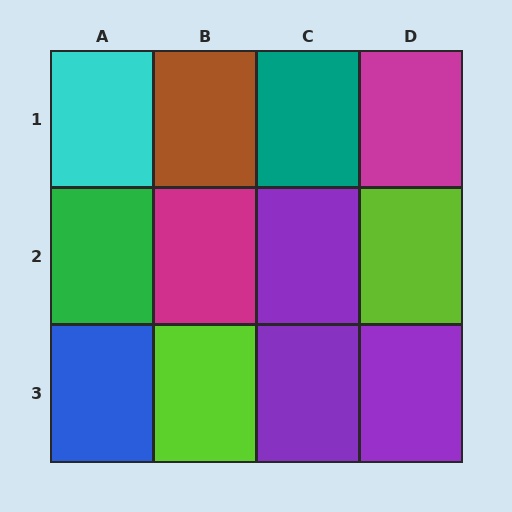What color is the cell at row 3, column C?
Purple.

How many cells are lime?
2 cells are lime.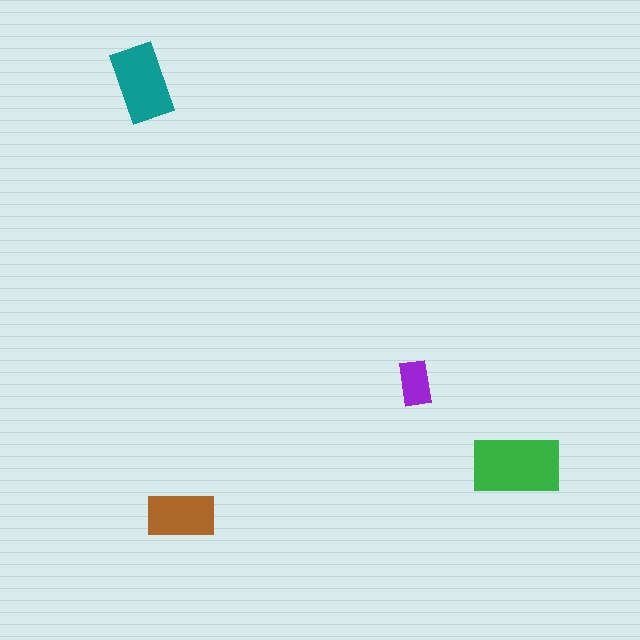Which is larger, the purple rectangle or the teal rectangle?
The teal one.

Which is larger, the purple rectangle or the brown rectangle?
The brown one.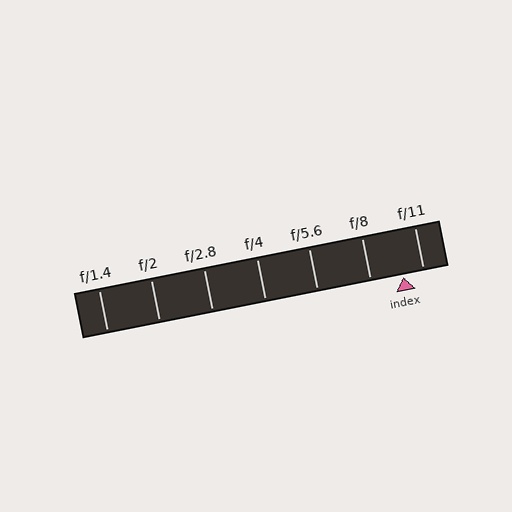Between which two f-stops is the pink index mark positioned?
The index mark is between f/8 and f/11.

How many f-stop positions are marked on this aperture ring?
There are 7 f-stop positions marked.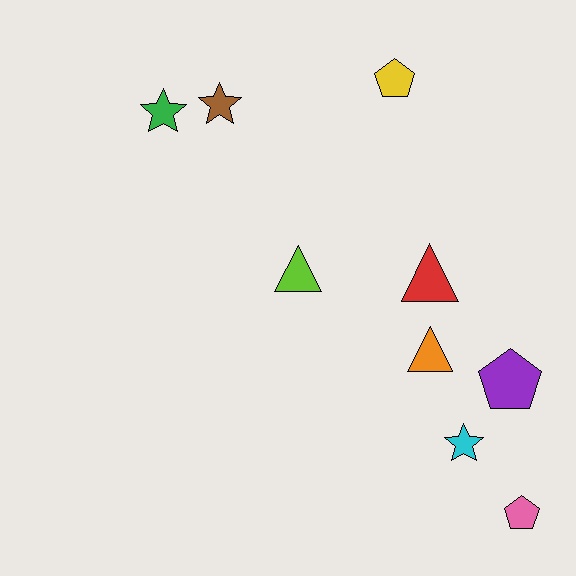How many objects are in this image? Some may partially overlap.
There are 9 objects.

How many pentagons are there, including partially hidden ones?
There are 3 pentagons.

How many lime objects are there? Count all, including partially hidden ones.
There is 1 lime object.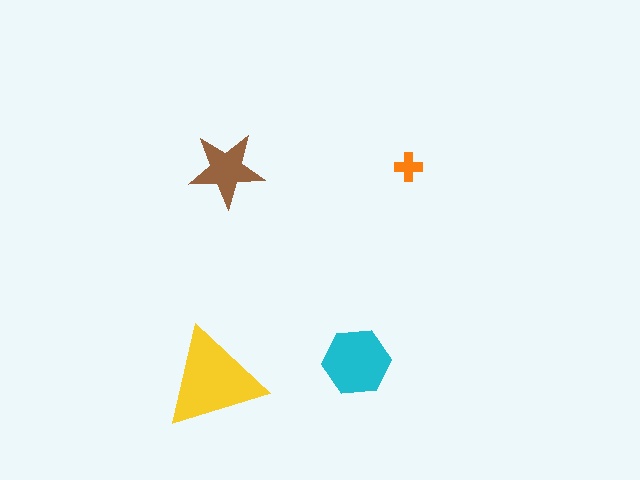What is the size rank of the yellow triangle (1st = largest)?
1st.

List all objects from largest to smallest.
The yellow triangle, the cyan hexagon, the brown star, the orange cross.